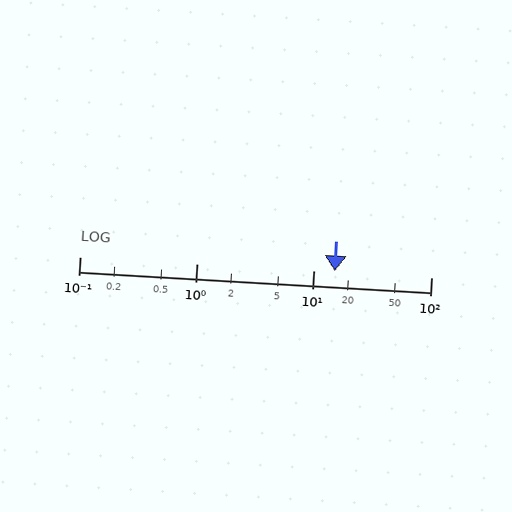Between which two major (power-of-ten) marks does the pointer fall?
The pointer is between 10 and 100.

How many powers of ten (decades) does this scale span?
The scale spans 3 decades, from 0.1 to 100.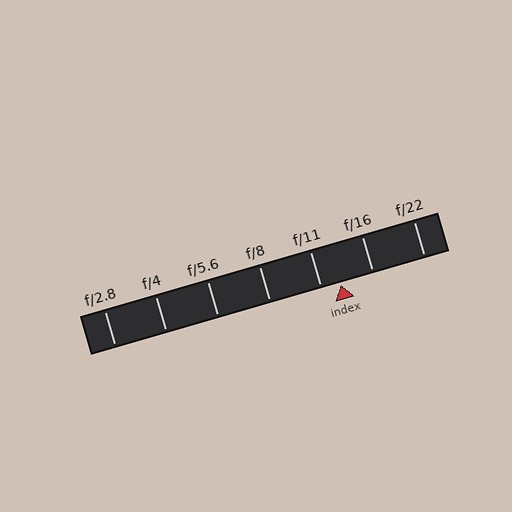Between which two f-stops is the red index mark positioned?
The index mark is between f/11 and f/16.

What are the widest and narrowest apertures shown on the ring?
The widest aperture shown is f/2.8 and the narrowest is f/22.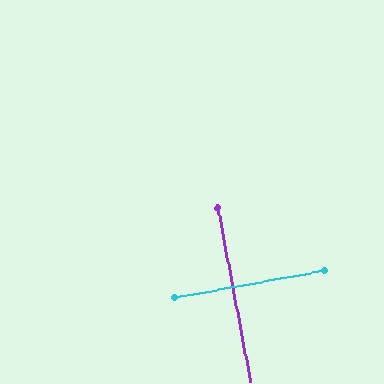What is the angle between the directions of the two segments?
Approximately 90 degrees.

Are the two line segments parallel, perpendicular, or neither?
Perpendicular — they meet at approximately 90°.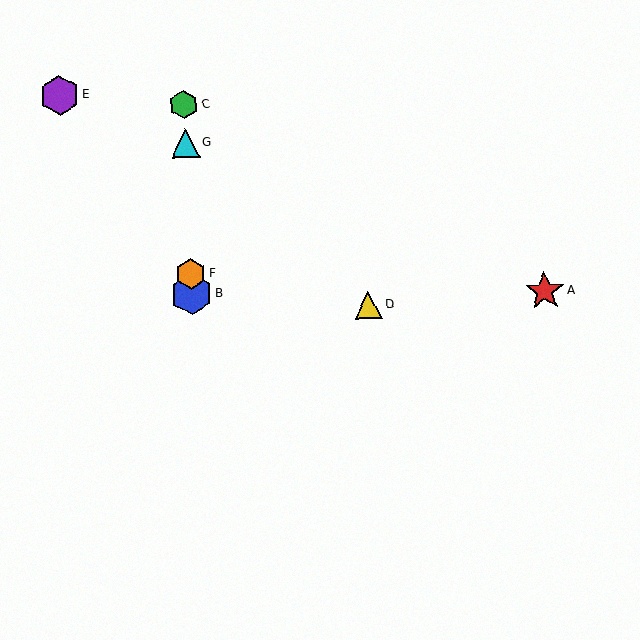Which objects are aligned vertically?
Objects B, C, F, G are aligned vertically.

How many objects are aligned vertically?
4 objects (B, C, F, G) are aligned vertically.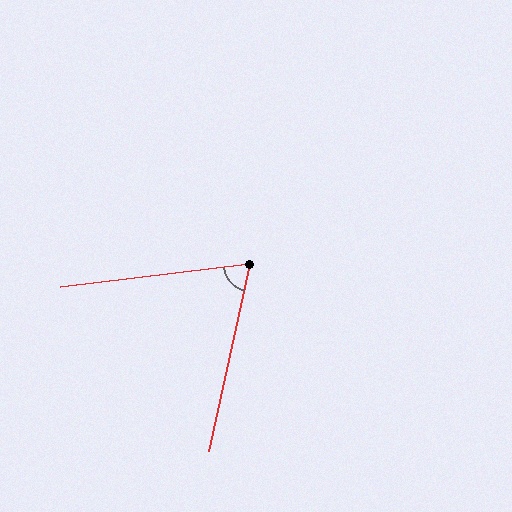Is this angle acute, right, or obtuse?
It is acute.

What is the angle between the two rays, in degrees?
Approximately 71 degrees.